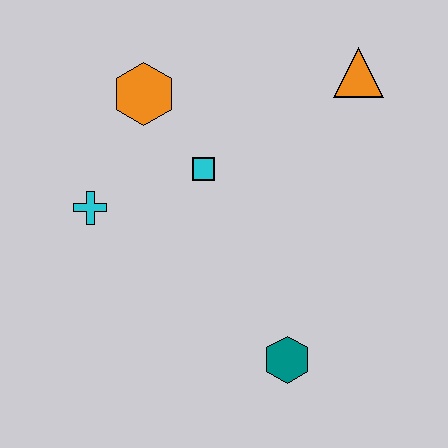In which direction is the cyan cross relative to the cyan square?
The cyan cross is to the left of the cyan square.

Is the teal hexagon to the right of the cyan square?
Yes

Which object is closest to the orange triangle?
The cyan square is closest to the orange triangle.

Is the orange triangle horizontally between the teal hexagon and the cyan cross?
No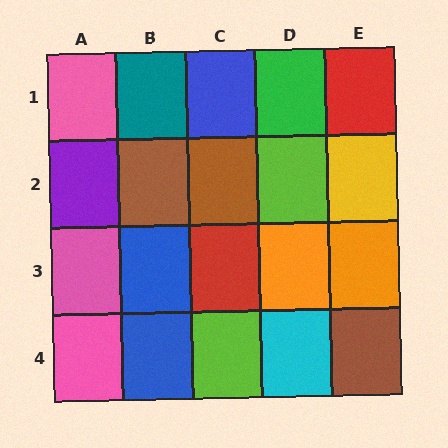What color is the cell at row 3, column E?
Orange.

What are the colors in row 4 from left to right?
Pink, blue, lime, cyan, brown.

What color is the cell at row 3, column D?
Orange.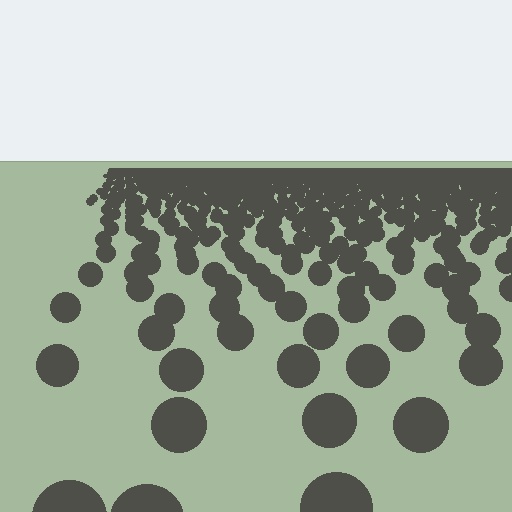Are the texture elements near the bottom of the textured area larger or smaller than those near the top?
Larger. Near the bottom, elements are closer to the viewer and appear at a bigger on-screen size.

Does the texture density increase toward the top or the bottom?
Density increases toward the top.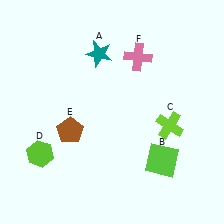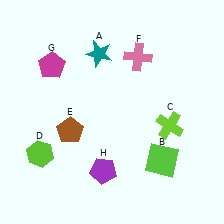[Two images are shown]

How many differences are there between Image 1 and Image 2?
There are 2 differences between the two images.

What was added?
A magenta pentagon (G), a purple pentagon (H) were added in Image 2.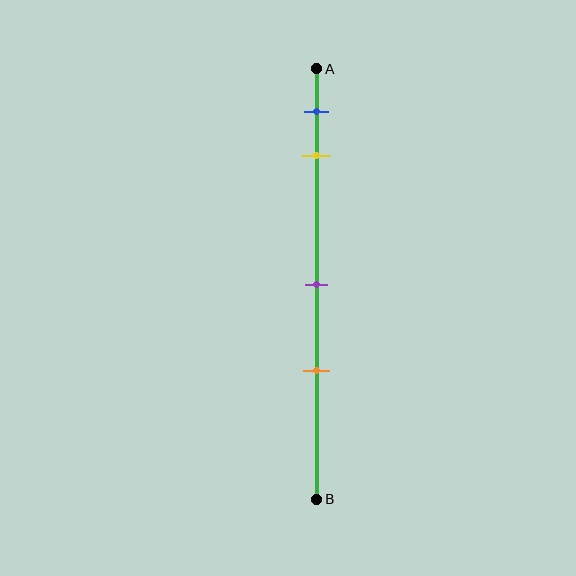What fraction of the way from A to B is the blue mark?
The blue mark is approximately 10% (0.1) of the way from A to B.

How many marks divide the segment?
There are 4 marks dividing the segment.